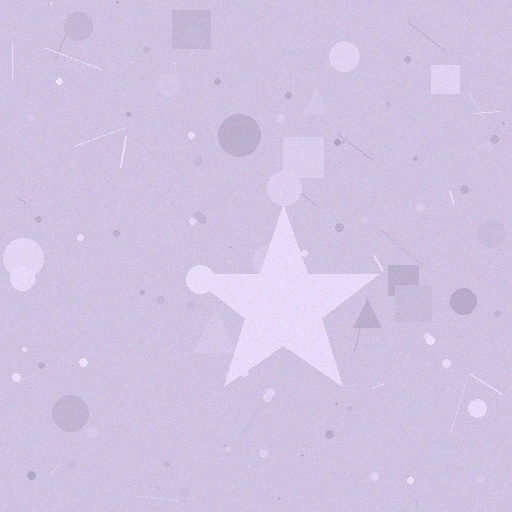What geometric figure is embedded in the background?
A star is embedded in the background.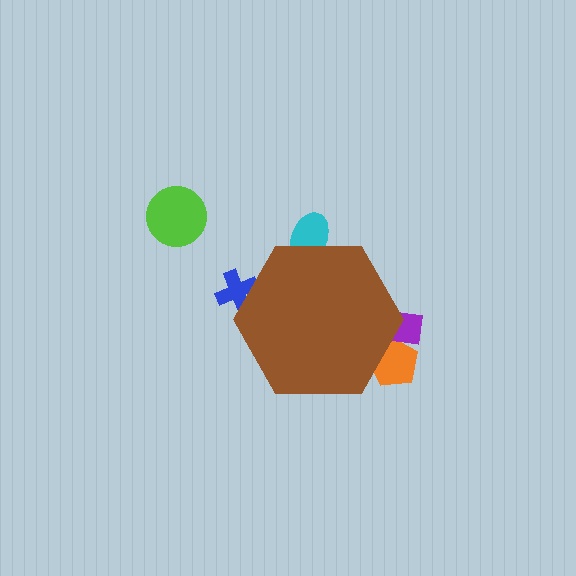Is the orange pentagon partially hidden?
Yes, the orange pentagon is partially hidden behind the brown hexagon.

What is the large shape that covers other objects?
A brown hexagon.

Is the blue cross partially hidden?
Yes, the blue cross is partially hidden behind the brown hexagon.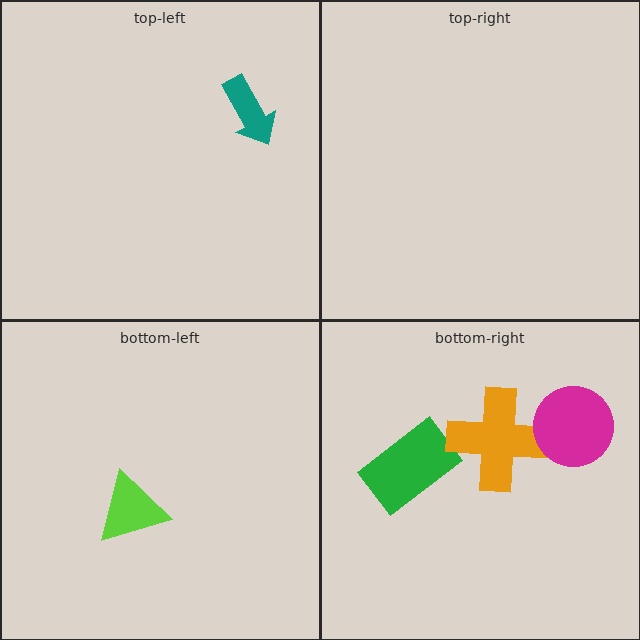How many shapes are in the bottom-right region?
3.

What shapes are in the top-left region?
The teal arrow.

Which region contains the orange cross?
The bottom-right region.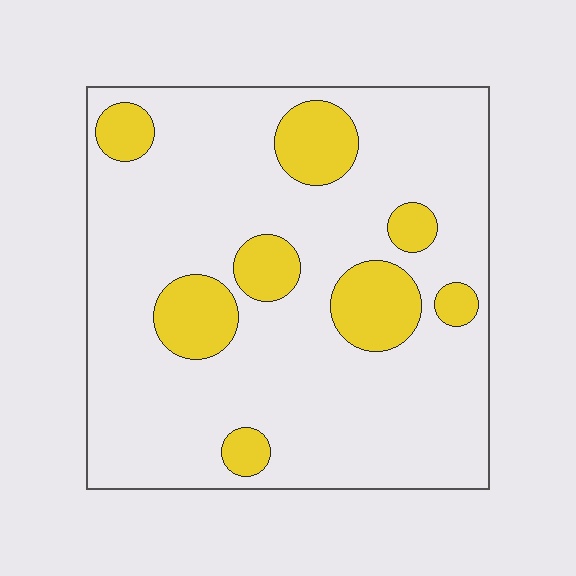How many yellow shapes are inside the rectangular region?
8.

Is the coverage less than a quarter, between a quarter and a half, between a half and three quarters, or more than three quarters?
Less than a quarter.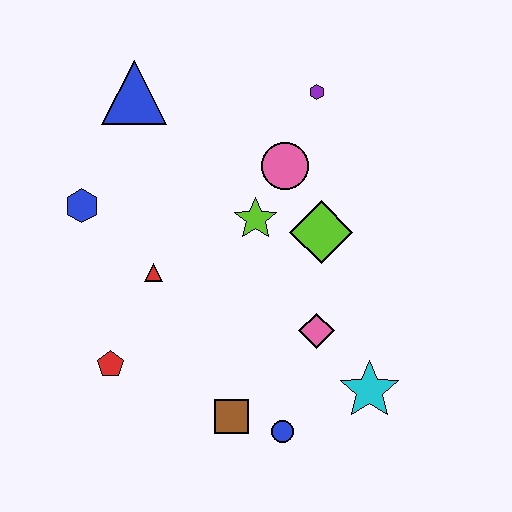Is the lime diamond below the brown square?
No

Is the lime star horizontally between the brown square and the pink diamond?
Yes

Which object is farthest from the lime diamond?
The red pentagon is farthest from the lime diamond.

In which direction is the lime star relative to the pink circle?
The lime star is below the pink circle.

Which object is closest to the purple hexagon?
The pink circle is closest to the purple hexagon.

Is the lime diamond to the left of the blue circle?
No